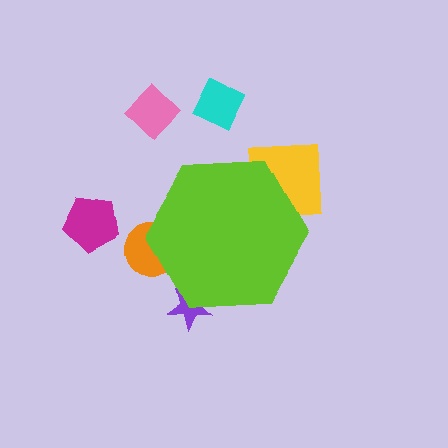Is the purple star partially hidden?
Yes, the purple star is partially hidden behind the lime hexagon.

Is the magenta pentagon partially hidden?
No, the magenta pentagon is fully visible.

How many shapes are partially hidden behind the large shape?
3 shapes are partially hidden.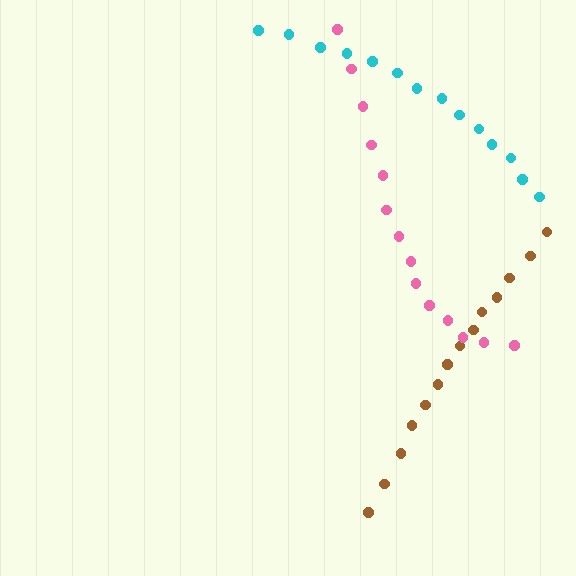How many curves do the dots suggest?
There are 3 distinct paths.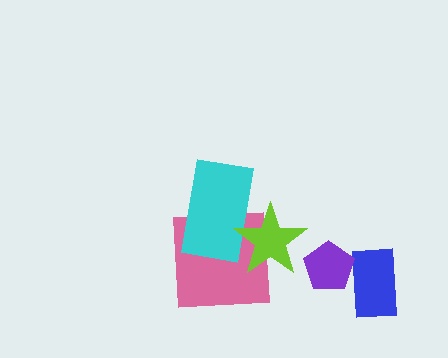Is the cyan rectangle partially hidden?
Yes, it is partially covered by another shape.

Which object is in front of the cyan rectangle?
The lime star is in front of the cyan rectangle.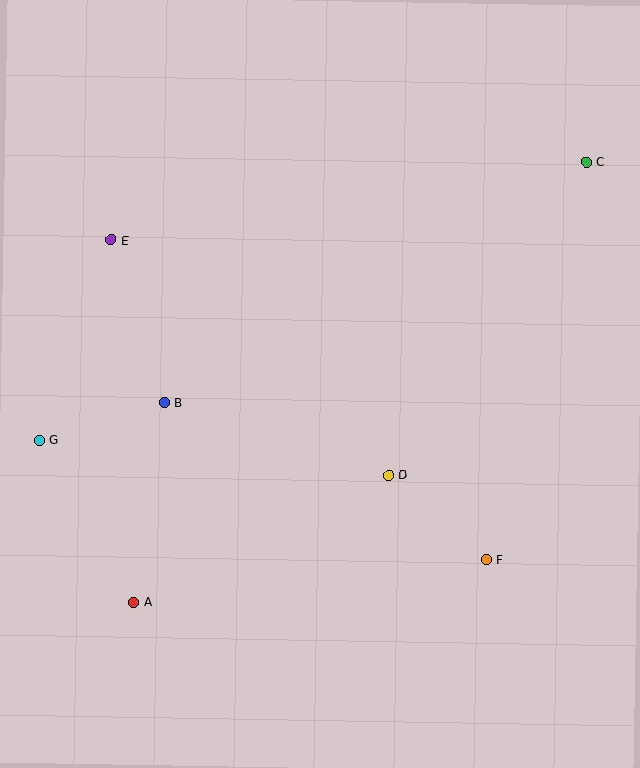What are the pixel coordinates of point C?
Point C is at (586, 162).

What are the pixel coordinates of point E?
Point E is at (111, 240).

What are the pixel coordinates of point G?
Point G is at (39, 440).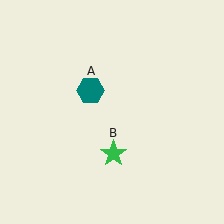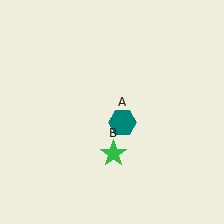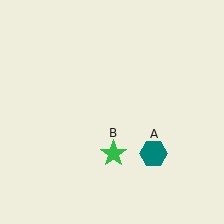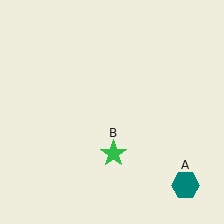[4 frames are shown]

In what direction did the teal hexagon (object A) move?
The teal hexagon (object A) moved down and to the right.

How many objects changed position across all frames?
1 object changed position: teal hexagon (object A).